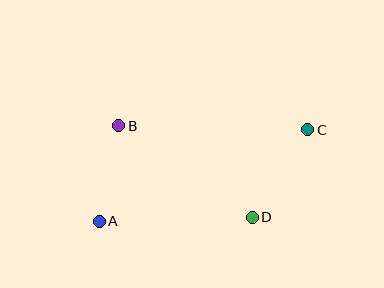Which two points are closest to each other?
Points A and B are closest to each other.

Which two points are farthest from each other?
Points A and C are farthest from each other.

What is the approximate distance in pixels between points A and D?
The distance between A and D is approximately 153 pixels.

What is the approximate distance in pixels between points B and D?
The distance between B and D is approximately 162 pixels.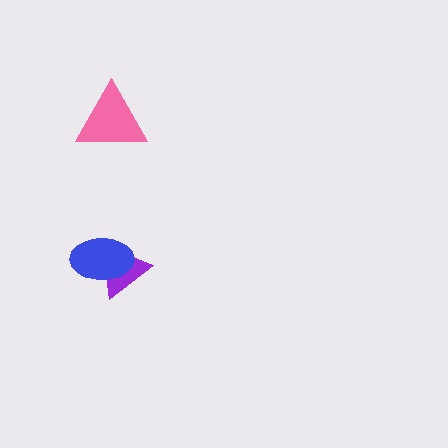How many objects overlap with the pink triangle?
0 objects overlap with the pink triangle.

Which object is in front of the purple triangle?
The blue ellipse is in front of the purple triangle.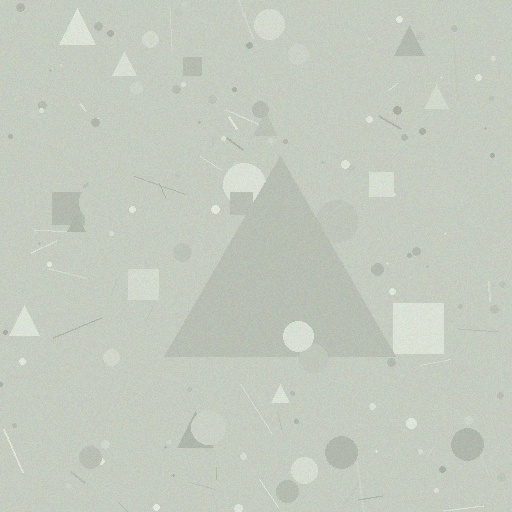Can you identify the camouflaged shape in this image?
The camouflaged shape is a triangle.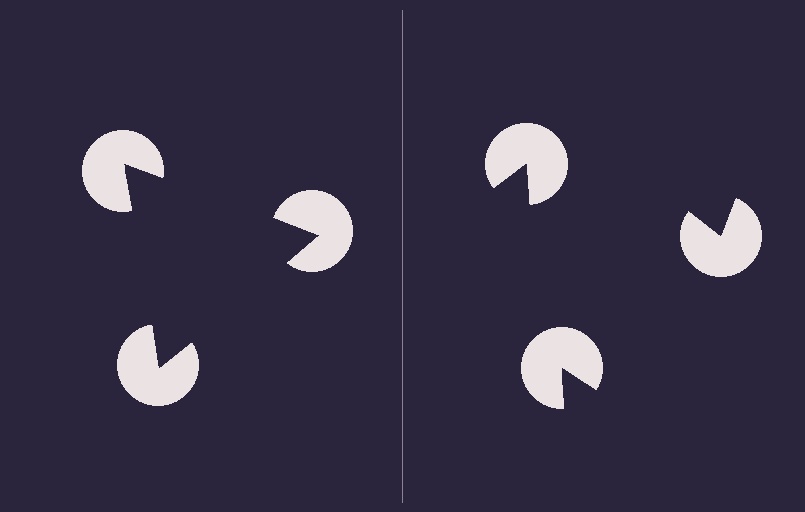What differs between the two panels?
The pac-man discs are positioned identically on both sides; only the wedge orientations differ. On the left they align to a triangle; on the right they are misaligned.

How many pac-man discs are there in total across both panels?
6 — 3 on each side.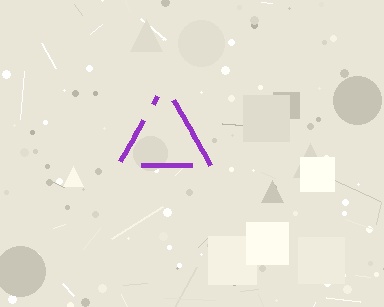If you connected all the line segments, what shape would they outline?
They would outline a triangle.